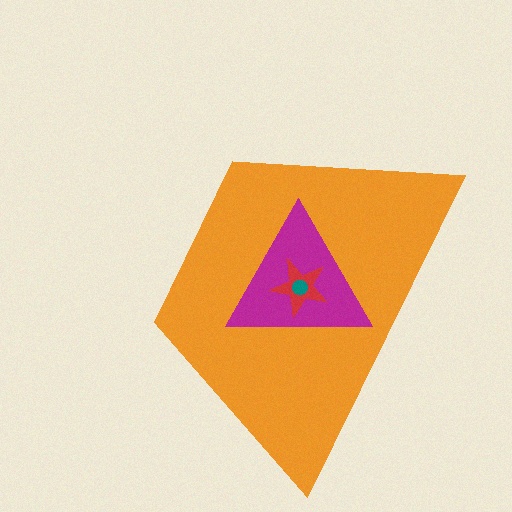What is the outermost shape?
The orange trapezoid.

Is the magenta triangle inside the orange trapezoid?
Yes.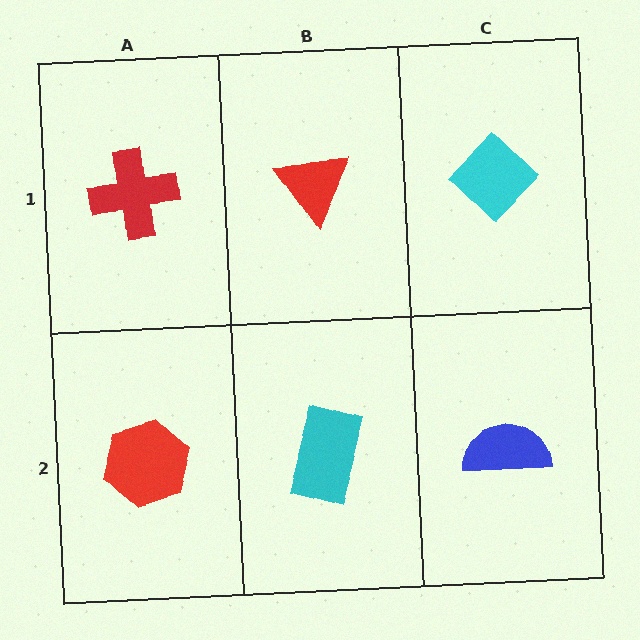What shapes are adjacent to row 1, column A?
A red hexagon (row 2, column A), a red triangle (row 1, column B).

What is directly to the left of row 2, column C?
A cyan rectangle.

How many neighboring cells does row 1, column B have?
3.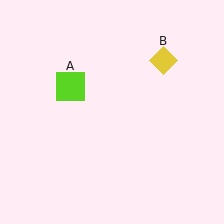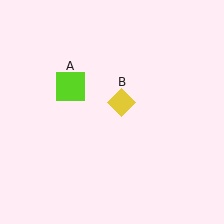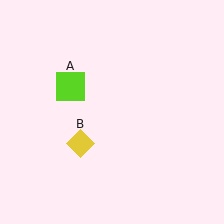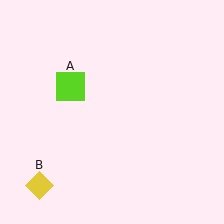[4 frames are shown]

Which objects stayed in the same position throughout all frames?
Lime square (object A) remained stationary.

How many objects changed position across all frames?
1 object changed position: yellow diamond (object B).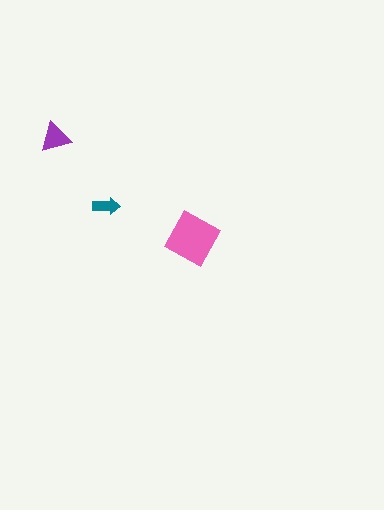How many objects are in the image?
There are 3 objects in the image.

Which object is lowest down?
The pink square is bottommost.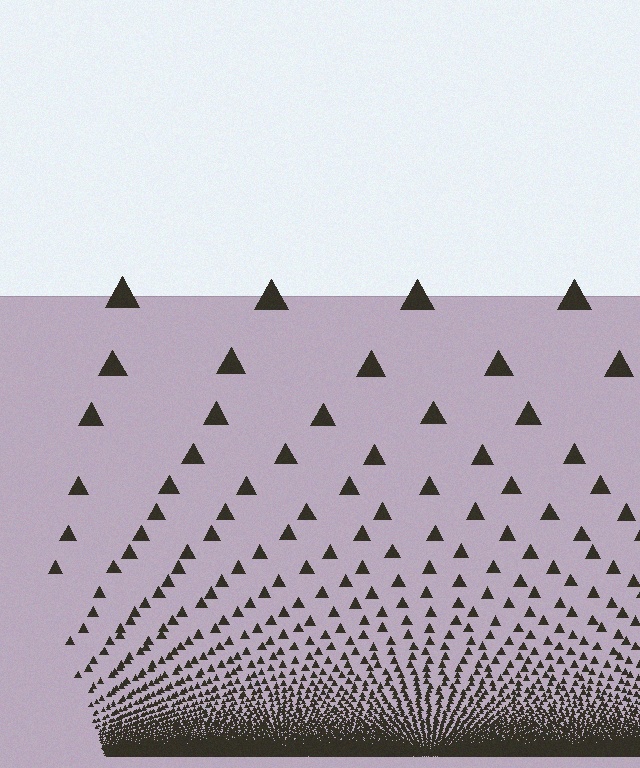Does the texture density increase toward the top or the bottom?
Density increases toward the bottom.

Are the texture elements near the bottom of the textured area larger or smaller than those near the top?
Smaller. The gradient is inverted — elements near the bottom are smaller and denser.